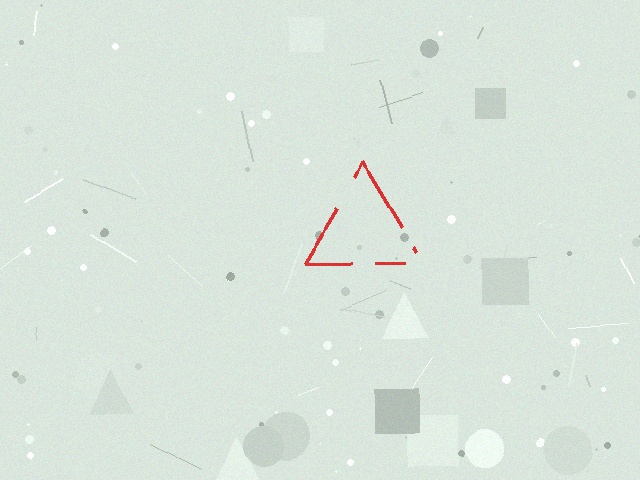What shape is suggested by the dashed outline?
The dashed outline suggests a triangle.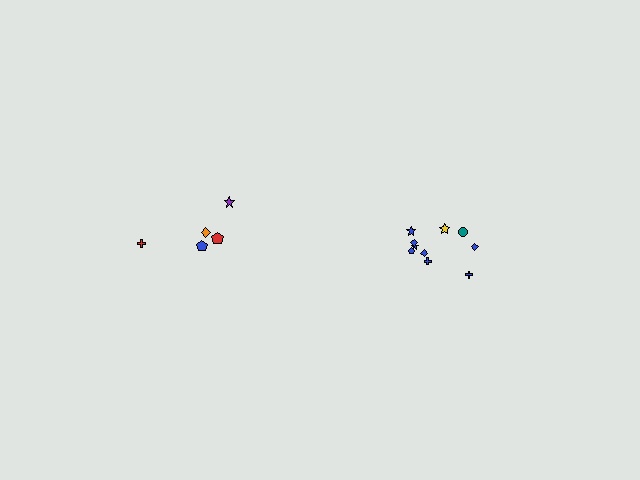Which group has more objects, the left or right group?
The right group.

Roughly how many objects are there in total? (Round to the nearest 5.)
Roughly 15 objects in total.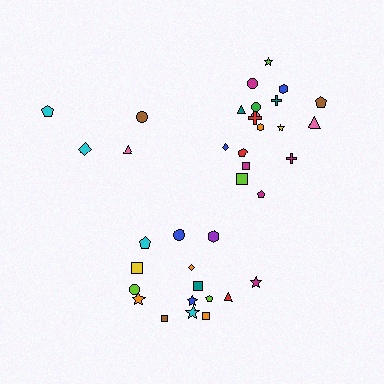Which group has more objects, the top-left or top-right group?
The top-right group.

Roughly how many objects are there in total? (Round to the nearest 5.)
Roughly 35 objects in total.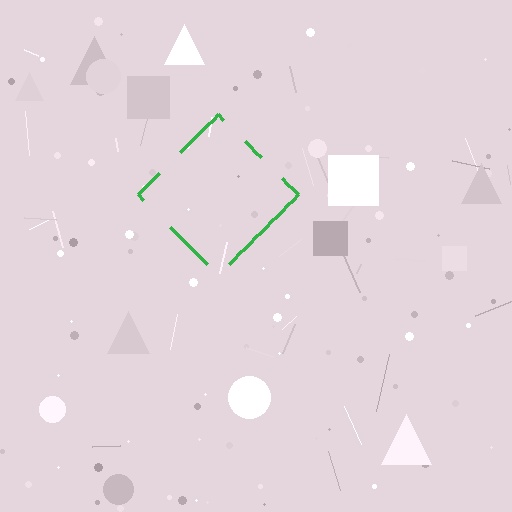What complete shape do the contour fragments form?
The contour fragments form a diamond.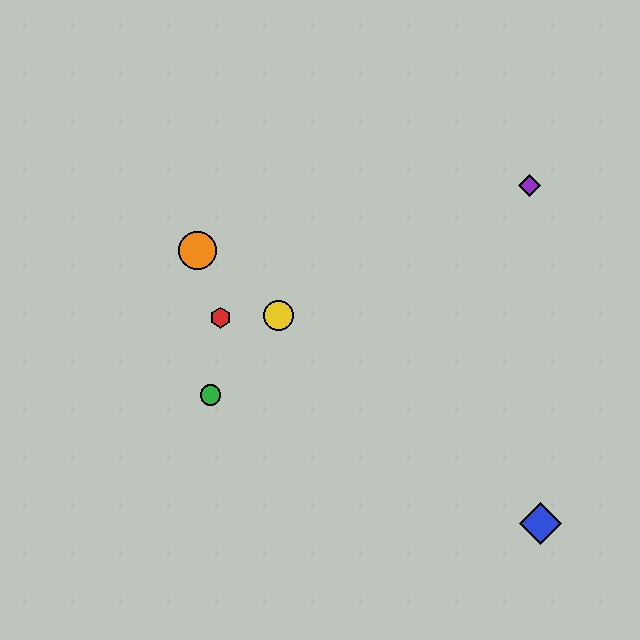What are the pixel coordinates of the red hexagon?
The red hexagon is at (221, 318).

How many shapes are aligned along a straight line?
3 shapes (the blue diamond, the yellow circle, the orange circle) are aligned along a straight line.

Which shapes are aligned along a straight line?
The blue diamond, the yellow circle, the orange circle are aligned along a straight line.